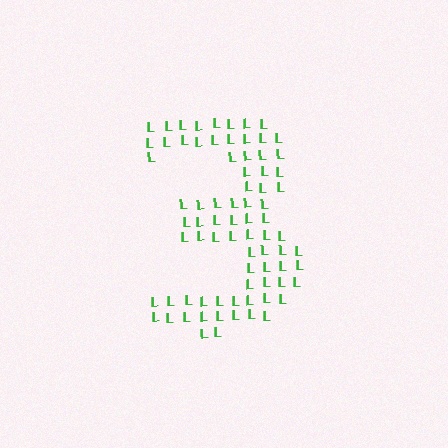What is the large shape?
The large shape is the digit 3.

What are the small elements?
The small elements are letter L's.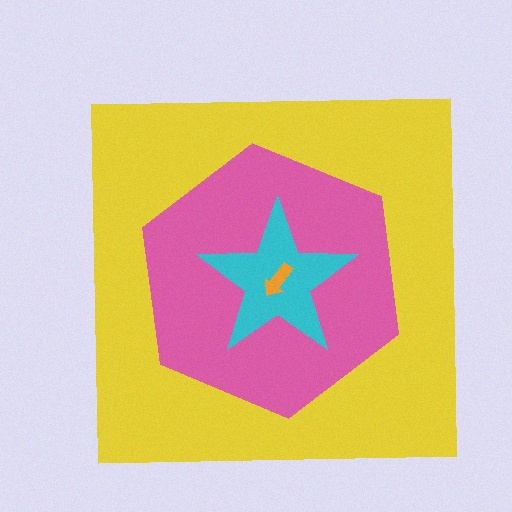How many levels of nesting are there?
4.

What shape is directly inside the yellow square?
The pink hexagon.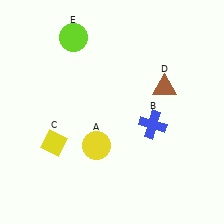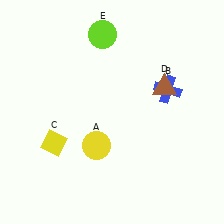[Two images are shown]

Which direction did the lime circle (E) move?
The lime circle (E) moved right.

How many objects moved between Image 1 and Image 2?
2 objects moved between the two images.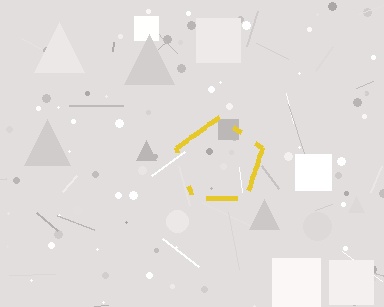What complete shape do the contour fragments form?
The contour fragments form a pentagon.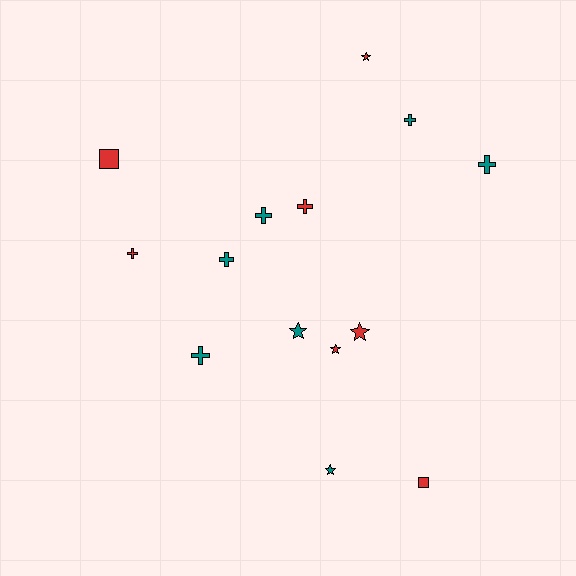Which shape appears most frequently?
Cross, with 7 objects.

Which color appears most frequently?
Teal, with 7 objects.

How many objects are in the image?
There are 14 objects.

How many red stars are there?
There are 3 red stars.